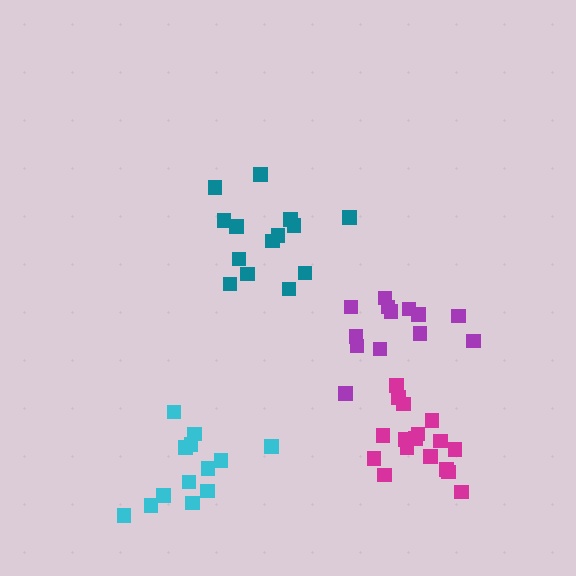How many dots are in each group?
Group 1: 13 dots, Group 2: 17 dots, Group 3: 13 dots, Group 4: 14 dots (57 total).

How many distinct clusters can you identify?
There are 4 distinct clusters.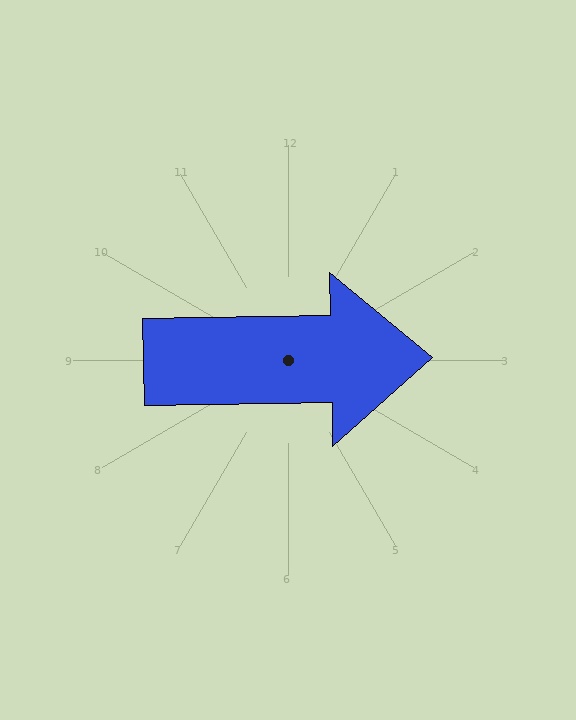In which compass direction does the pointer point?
East.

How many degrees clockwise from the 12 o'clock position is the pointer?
Approximately 89 degrees.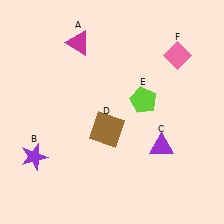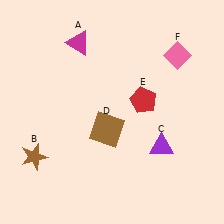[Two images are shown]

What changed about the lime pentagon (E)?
In Image 1, E is lime. In Image 2, it changed to red.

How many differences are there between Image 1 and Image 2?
There are 2 differences between the two images.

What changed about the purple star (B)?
In Image 1, B is purple. In Image 2, it changed to brown.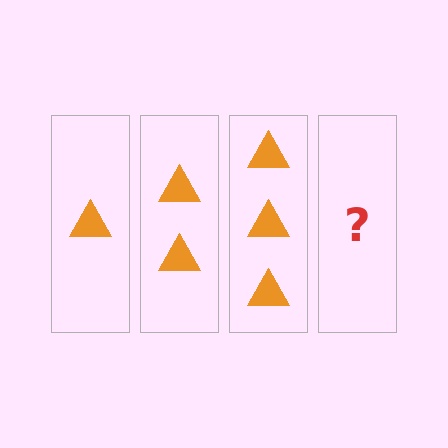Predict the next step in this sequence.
The next step is 4 triangles.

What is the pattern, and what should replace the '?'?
The pattern is that each step adds one more triangle. The '?' should be 4 triangles.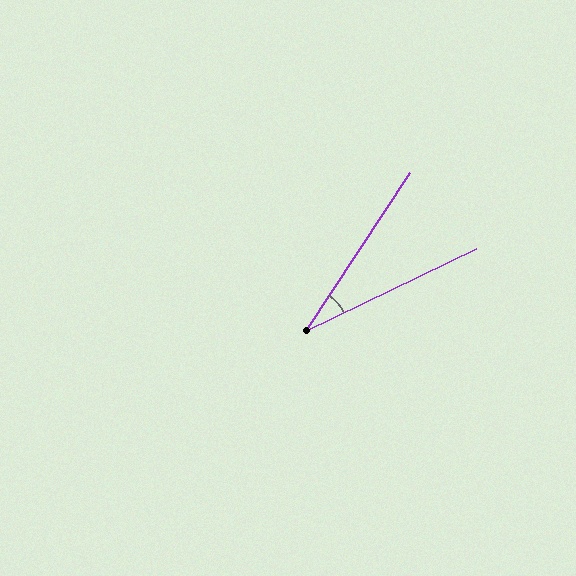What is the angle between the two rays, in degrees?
Approximately 31 degrees.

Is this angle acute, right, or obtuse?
It is acute.